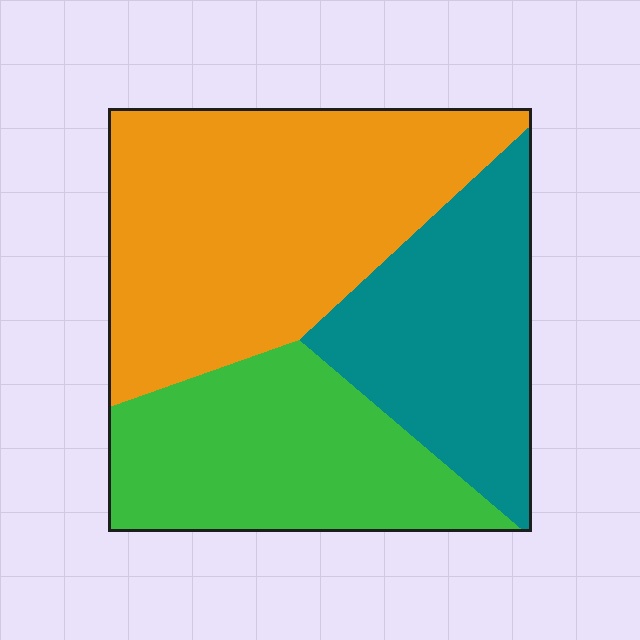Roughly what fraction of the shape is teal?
Teal covers roughly 25% of the shape.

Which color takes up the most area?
Orange, at roughly 45%.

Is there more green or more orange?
Orange.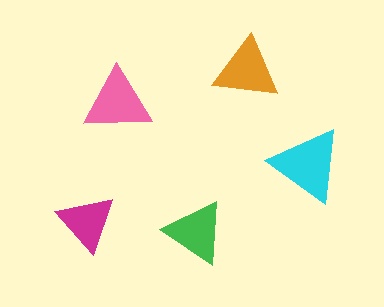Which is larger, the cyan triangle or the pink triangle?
The cyan one.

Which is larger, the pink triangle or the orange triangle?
The pink one.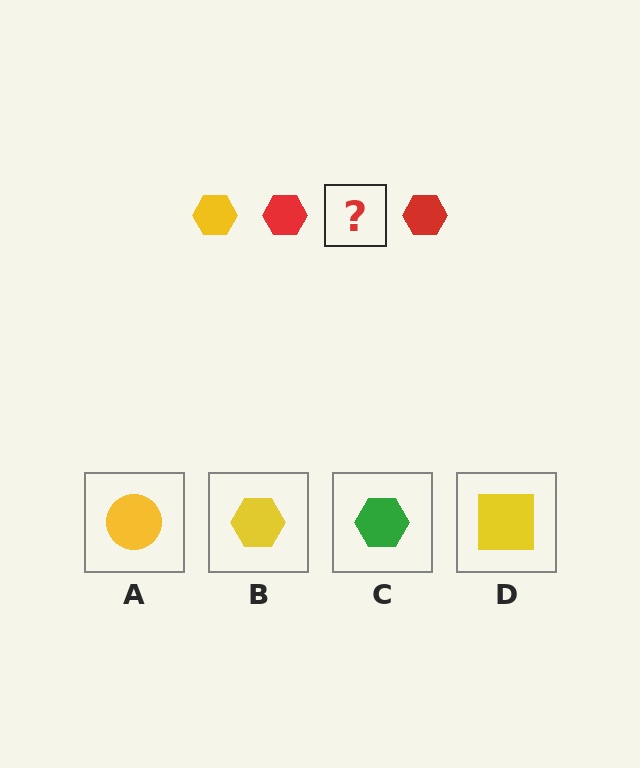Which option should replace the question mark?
Option B.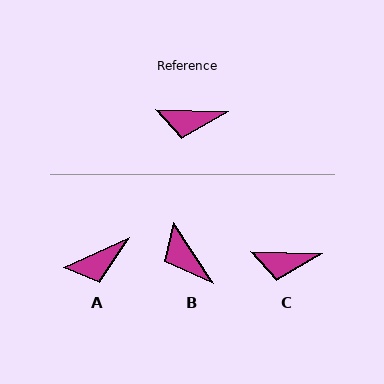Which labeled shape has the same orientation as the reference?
C.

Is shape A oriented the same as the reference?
No, it is off by about 26 degrees.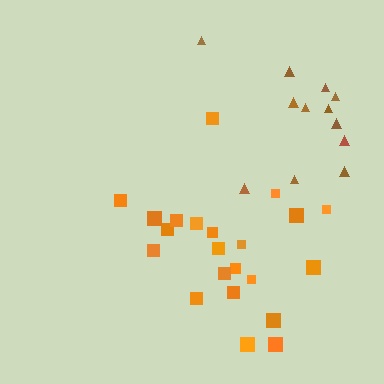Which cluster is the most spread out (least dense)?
Brown.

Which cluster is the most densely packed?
Orange.